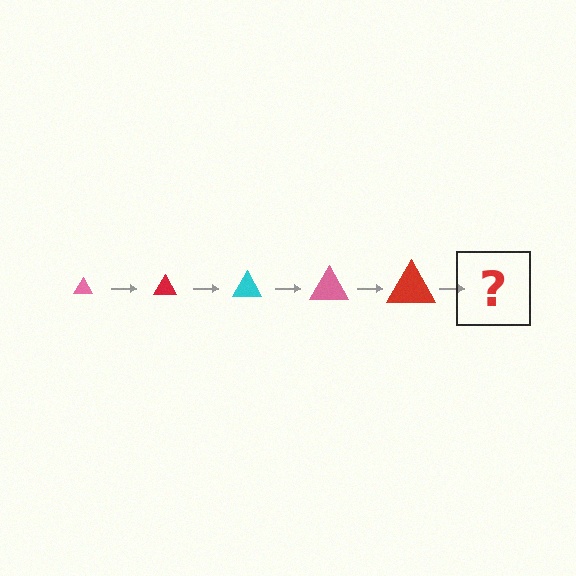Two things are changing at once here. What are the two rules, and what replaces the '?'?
The two rules are that the triangle grows larger each step and the color cycles through pink, red, and cyan. The '?' should be a cyan triangle, larger than the previous one.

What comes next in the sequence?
The next element should be a cyan triangle, larger than the previous one.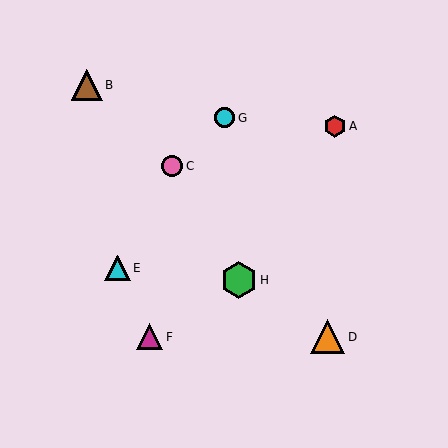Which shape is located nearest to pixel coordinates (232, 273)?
The green hexagon (labeled H) at (239, 280) is nearest to that location.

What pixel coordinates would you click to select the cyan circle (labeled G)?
Click at (225, 118) to select the cyan circle G.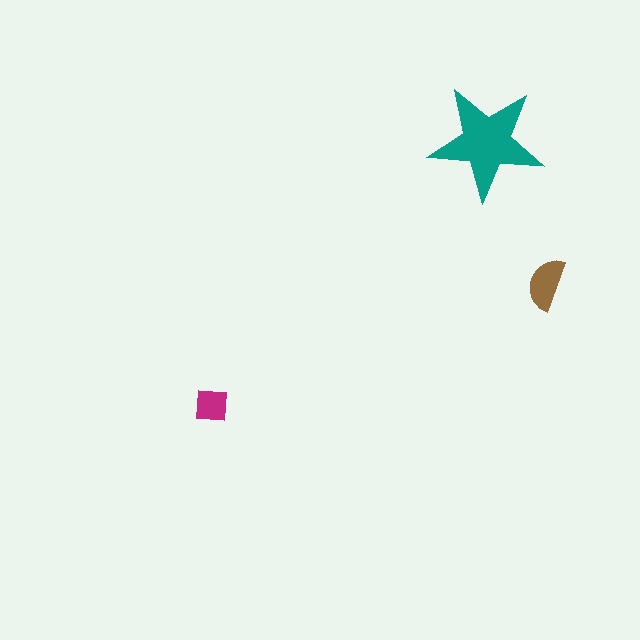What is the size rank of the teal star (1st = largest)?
1st.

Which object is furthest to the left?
The magenta square is leftmost.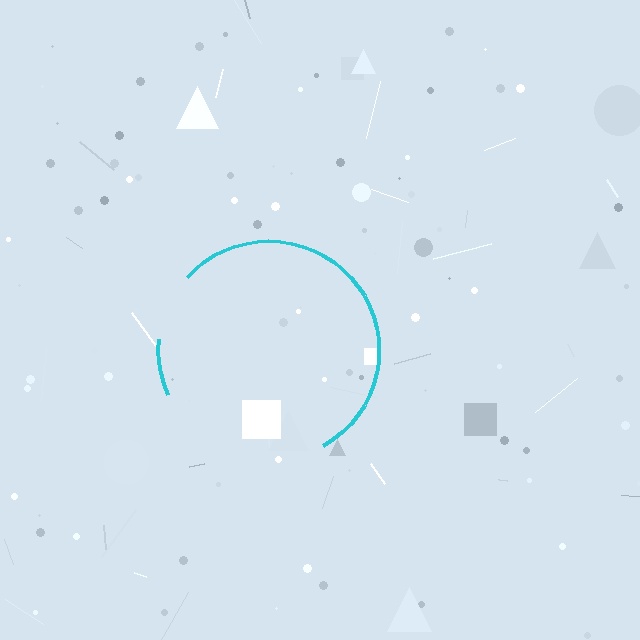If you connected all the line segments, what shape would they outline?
They would outline a circle.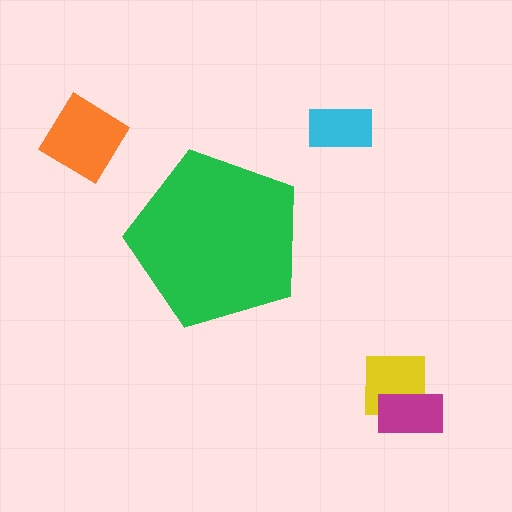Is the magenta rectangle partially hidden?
No, the magenta rectangle is fully visible.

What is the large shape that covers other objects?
A green pentagon.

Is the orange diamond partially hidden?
No, the orange diamond is fully visible.